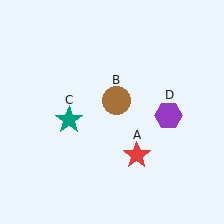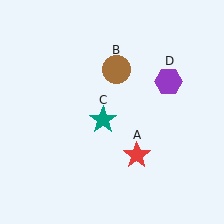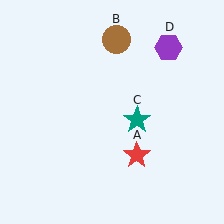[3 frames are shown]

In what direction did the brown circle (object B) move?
The brown circle (object B) moved up.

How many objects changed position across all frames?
3 objects changed position: brown circle (object B), teal star (object C), purple hexagon (object D).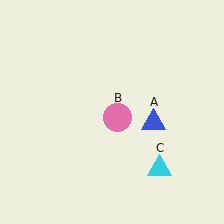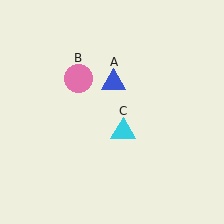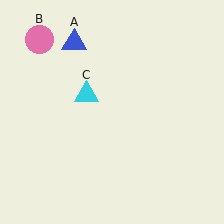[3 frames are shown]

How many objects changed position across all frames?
3 objects changed position: blue triangle (object A), pink circle (object B), cyan triangle (object C).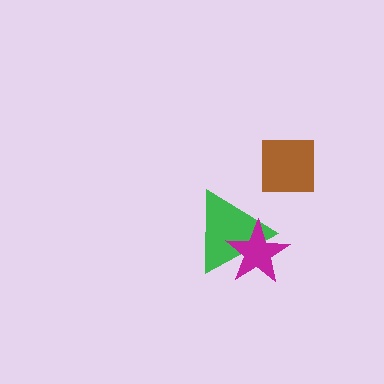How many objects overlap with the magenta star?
1 object overlaps with the magenta star.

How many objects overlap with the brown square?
0 objects overlap with the brown square.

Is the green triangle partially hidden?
Yes, it is partially covered by another shape.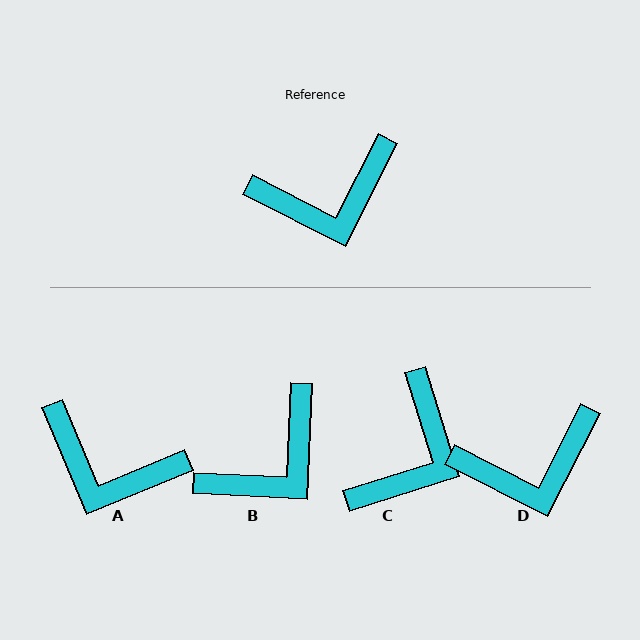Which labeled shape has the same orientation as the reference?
D.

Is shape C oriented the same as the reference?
No, it is off by about 44 degrees.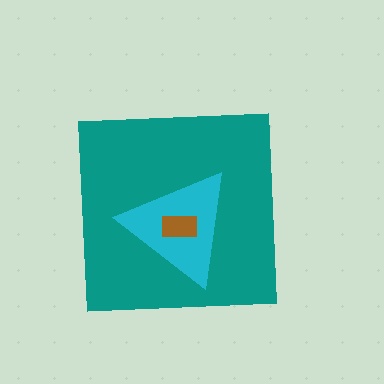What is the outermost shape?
The teal square.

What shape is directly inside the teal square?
The cyan triangle.